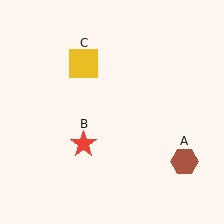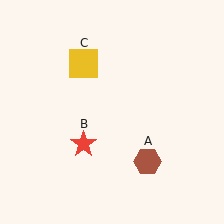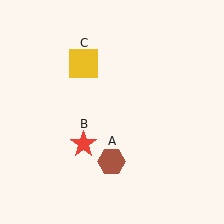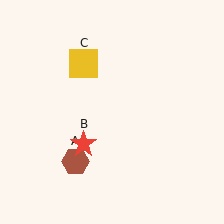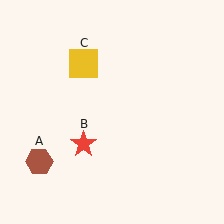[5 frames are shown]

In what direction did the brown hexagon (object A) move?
The brown hexagon (object A) moved left.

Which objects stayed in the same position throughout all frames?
Red star (object B) and yellow square (object C) remained stationary.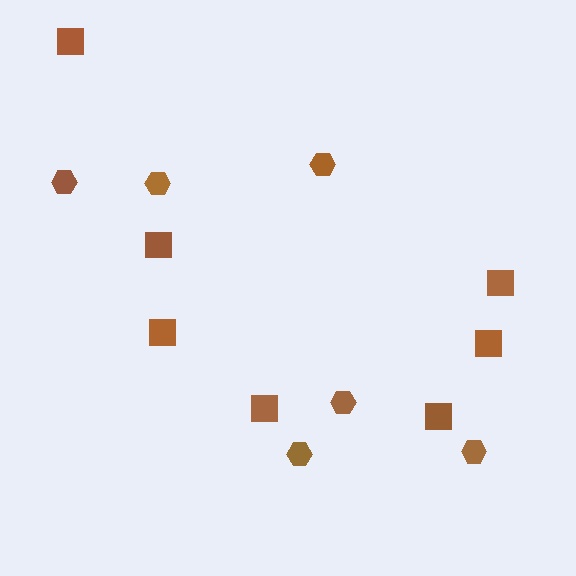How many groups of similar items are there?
There are 2 groups: one group of hexagons (6) and one group of squares (7).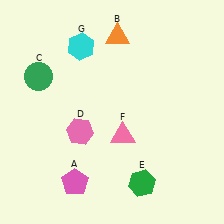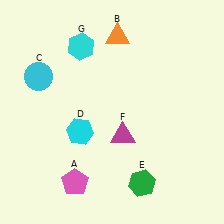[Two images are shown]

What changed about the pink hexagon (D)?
In Image 1, D is pink. In Image 2, it changed to cyan.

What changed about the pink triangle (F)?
In Image 1, F is pink. In Image 2, it changed to magenta.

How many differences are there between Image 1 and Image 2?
There are 3 differences between the two images.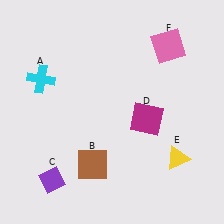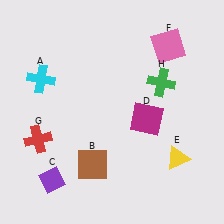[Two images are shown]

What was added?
A red cross (G), a green cross (H) were added in Image 2.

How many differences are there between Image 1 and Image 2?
There are 2 differences between the two images.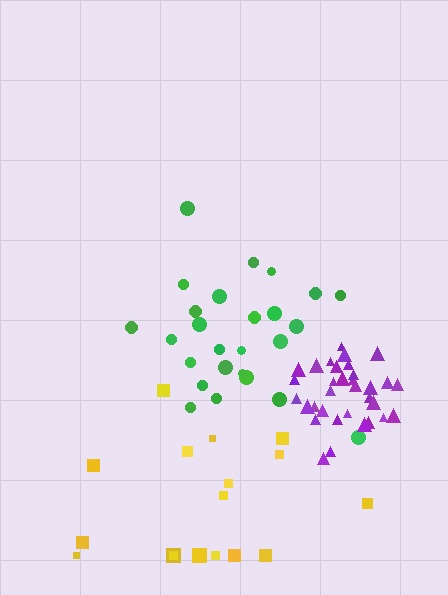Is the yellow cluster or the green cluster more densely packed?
Green.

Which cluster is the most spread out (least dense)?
Yellow.